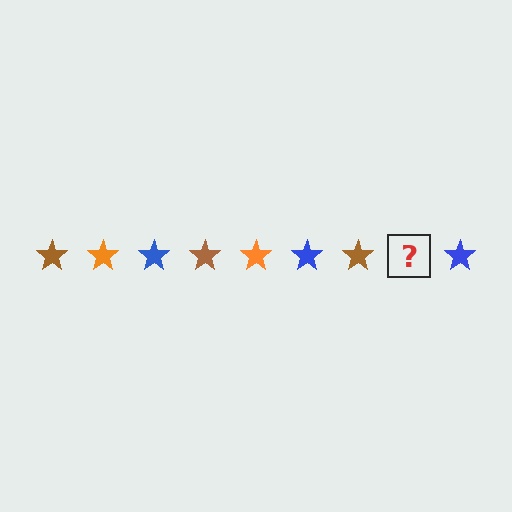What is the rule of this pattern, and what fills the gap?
The rule is that the pattern cycles through brown, orange, blue stars. The gap should be filled with an orange star.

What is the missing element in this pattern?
The missing element is an orange star.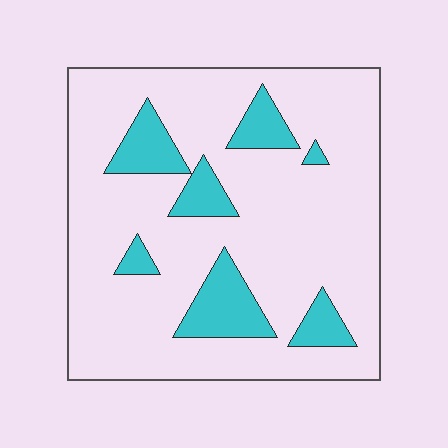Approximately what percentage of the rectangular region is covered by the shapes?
Approximately 15%.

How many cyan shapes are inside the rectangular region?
7.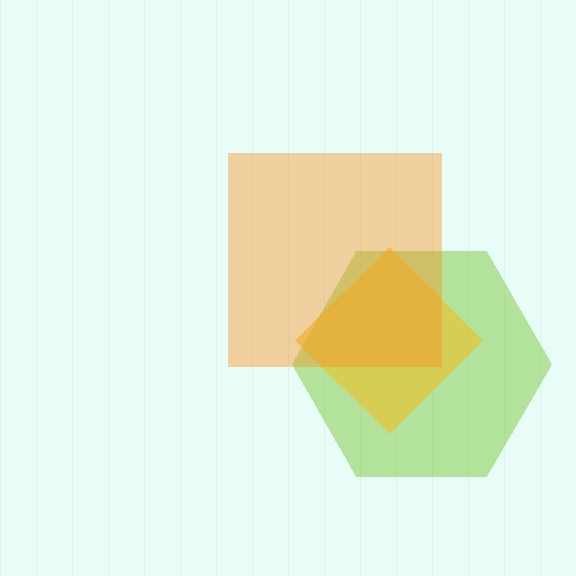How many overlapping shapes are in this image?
There are 3 overlapping shapes in the image.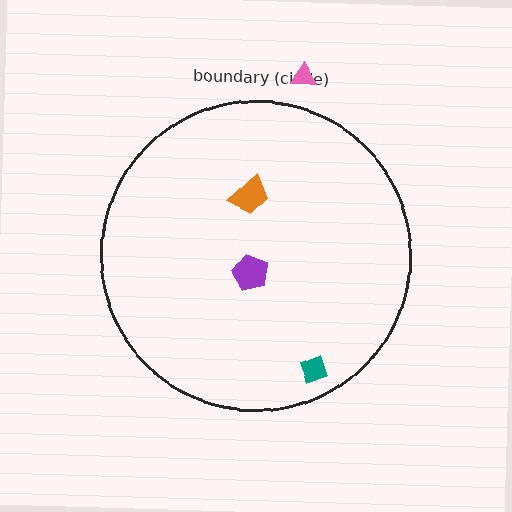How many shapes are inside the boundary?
3 inside, 1 outside.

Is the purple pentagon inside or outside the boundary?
Inside.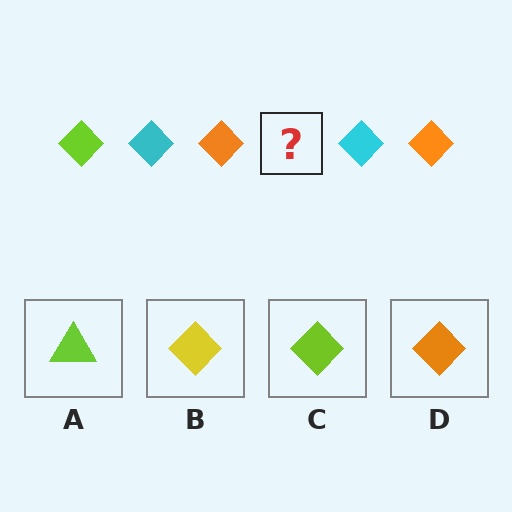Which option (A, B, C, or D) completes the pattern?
C.